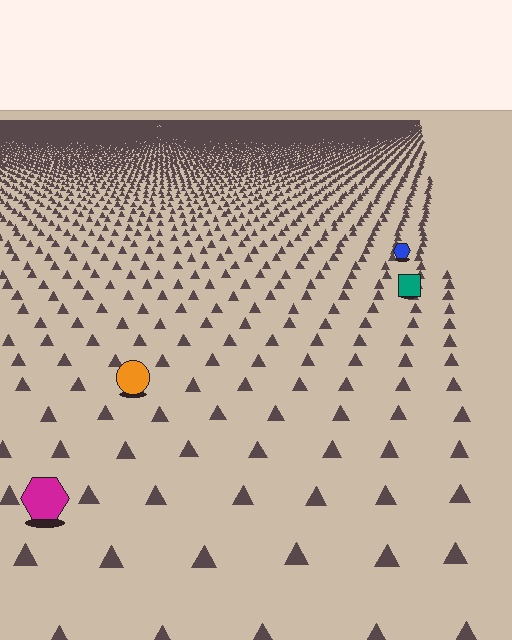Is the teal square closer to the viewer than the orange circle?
No. The orange circle is closer — you can tell from the texture gradient: the ground texture is coarser near it.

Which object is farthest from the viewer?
The blue hexagon is farthest from the viewer. It appears smaller and the ground texture around it is denser.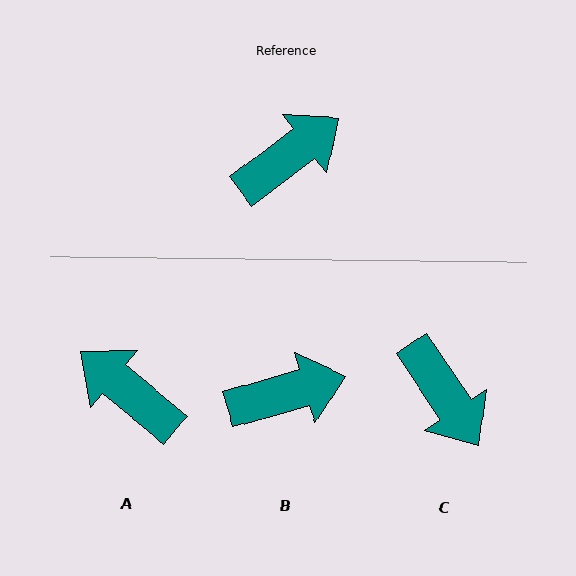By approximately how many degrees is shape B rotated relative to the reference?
Approximately 21 degrees clockwise.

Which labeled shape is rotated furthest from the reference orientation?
A, about 103 degrees away.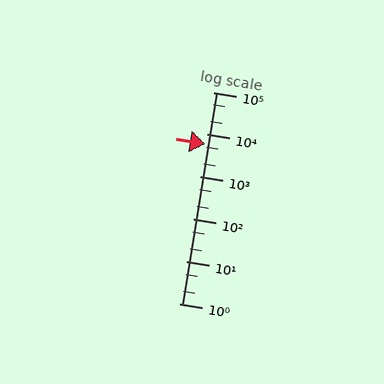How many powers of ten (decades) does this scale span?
The scale spans 5 decades, from 1 to 100000.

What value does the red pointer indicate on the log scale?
The pointer indicates approximately 5800.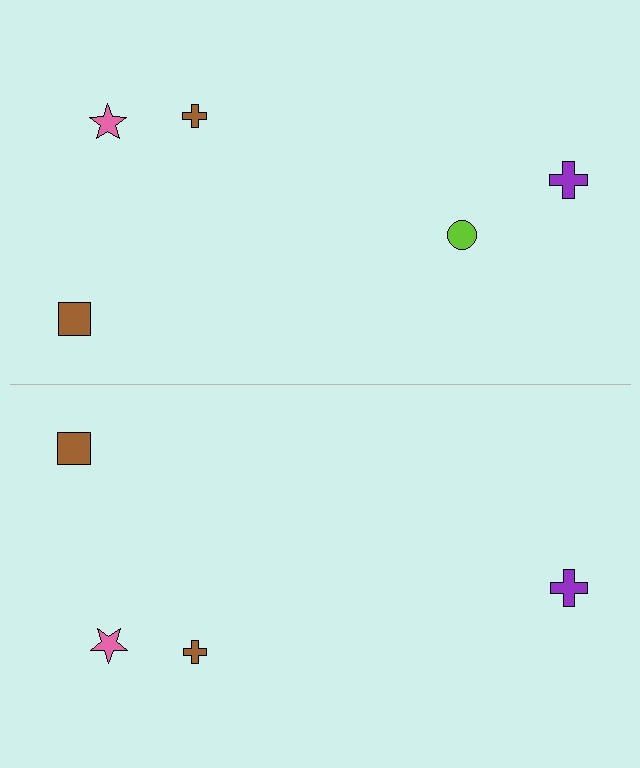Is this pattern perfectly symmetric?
No, the pattern is not perfectly symmetric. A lime circle is missing from the bottom side.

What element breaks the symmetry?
A lime circle is missing from the bottom side.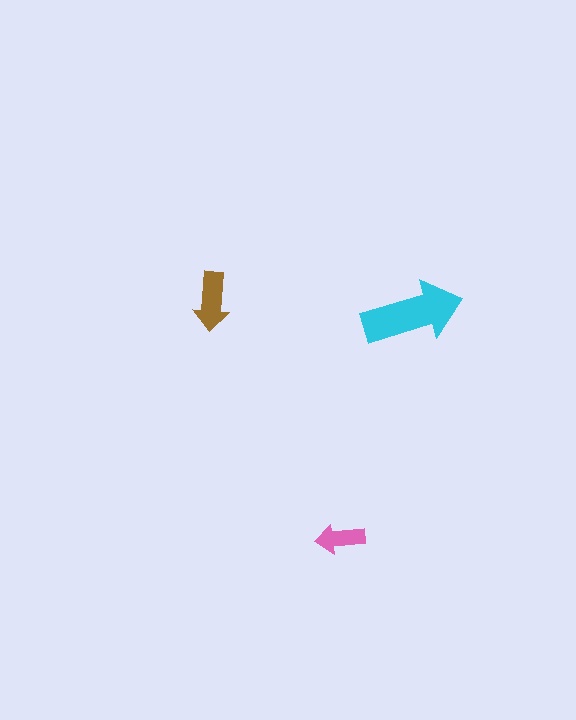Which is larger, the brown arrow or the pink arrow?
The brown one.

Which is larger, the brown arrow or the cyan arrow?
The cyan one.